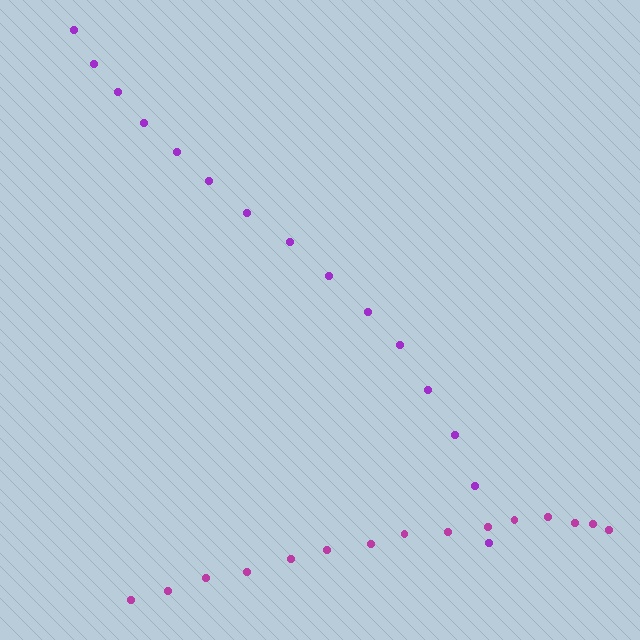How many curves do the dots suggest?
There are 2 distinct paths.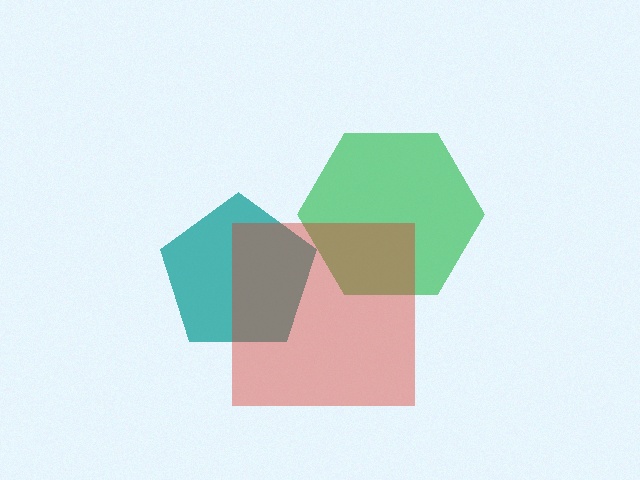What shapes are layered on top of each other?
The layered shapes are: a teal pentagon, a green hexagon, a red square.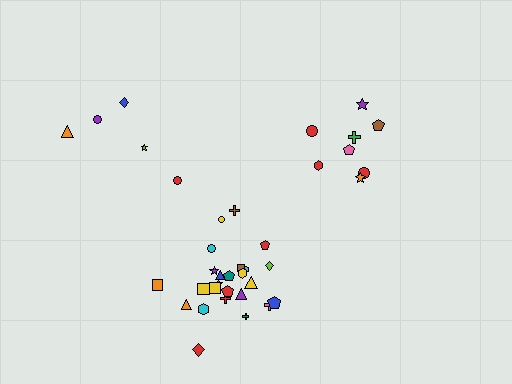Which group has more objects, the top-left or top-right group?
The top-right group.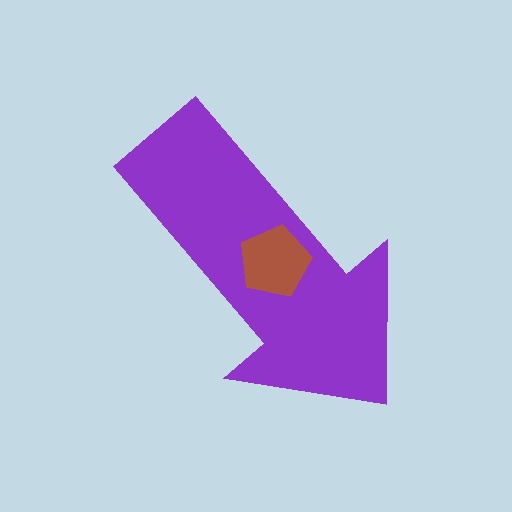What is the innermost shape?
The brown pentagon.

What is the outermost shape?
The purple arrow.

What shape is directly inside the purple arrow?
The brown pentagon.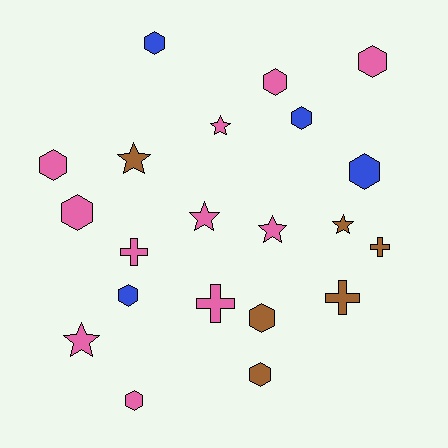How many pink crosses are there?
There are 2 pink crosses.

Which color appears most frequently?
Pink, with 11 objects.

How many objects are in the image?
There are 21 objects.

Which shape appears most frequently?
Hexagon, with 11 objects.